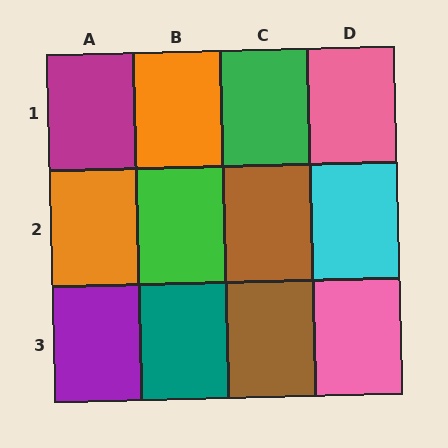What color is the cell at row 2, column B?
Green.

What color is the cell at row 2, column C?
Brown.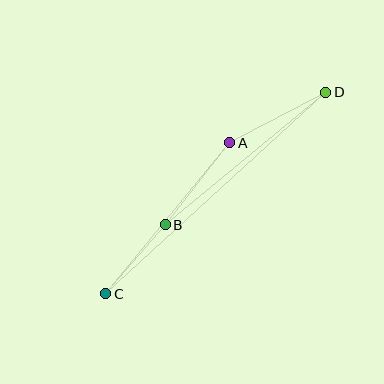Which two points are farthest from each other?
Points C and D are farthest from each other.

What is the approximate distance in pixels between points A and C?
The distance between A and C is approximately 196 pixels.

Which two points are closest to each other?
Points B and C are closest to each other.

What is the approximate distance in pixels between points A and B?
The distance between A and B is approximately 104 pixels.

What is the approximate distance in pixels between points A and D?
The distance between A and D is approximately 109 pixels.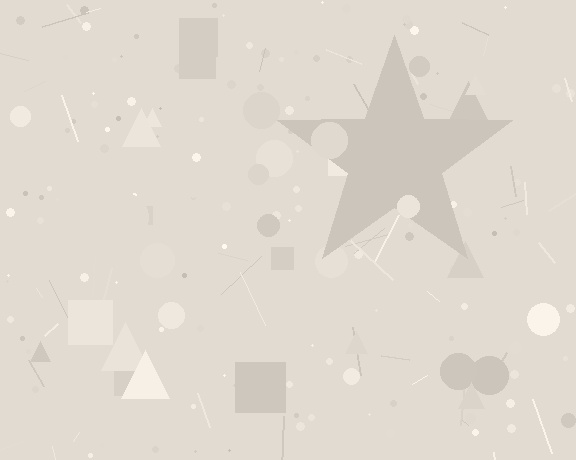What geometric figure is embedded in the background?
A star is embedded in the background.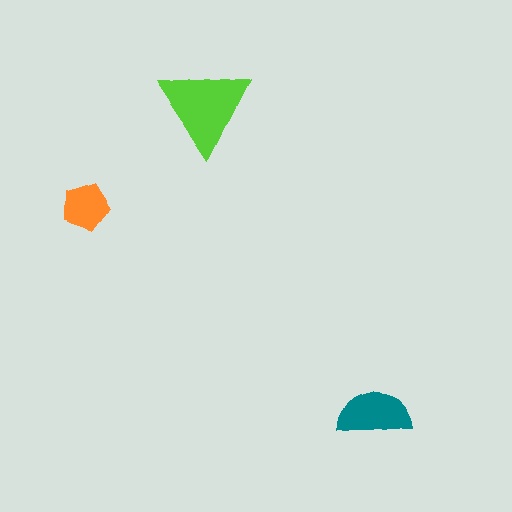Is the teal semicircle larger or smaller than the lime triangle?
Smaller.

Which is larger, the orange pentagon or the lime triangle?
The lime triangle.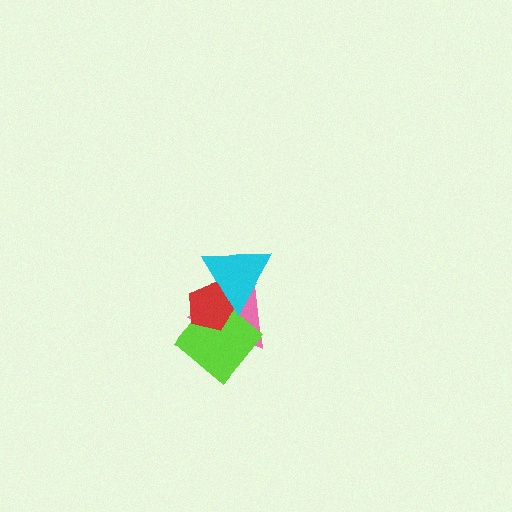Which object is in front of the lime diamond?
The red pentagon is in front of the lime diamond.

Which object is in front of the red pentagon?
The cyan triangle is in front of the red pentagon.